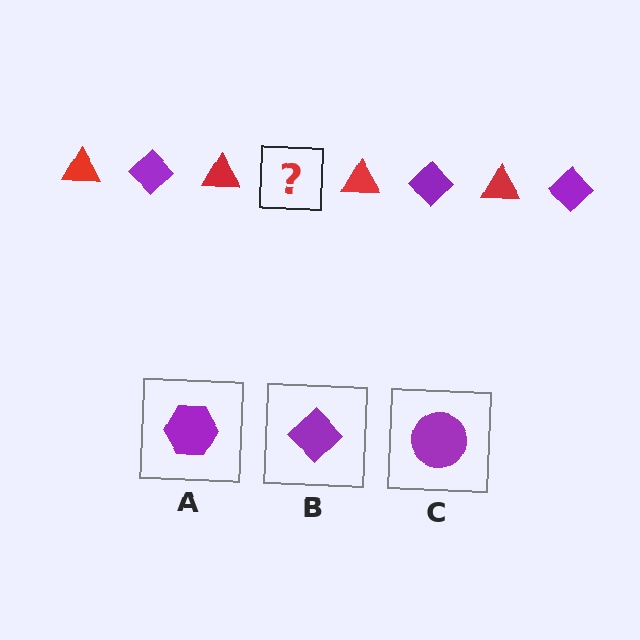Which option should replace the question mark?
Option B.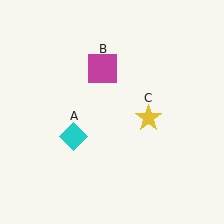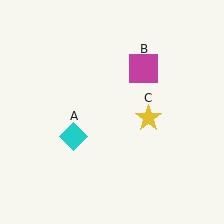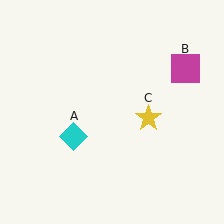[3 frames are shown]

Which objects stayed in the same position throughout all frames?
Cyan diamond (object A) and yellow star (object C) remained stationary.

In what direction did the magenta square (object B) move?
The magenta square (object B) moved right.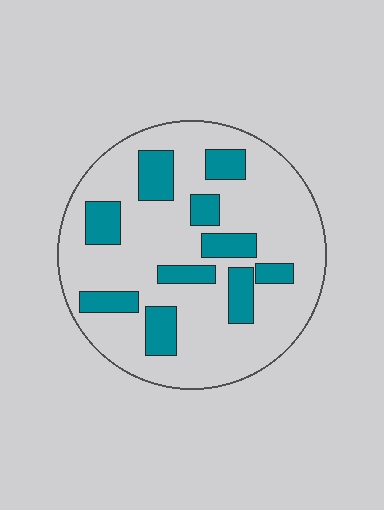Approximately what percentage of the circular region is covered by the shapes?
Approximately 25%.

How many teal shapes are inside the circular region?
10.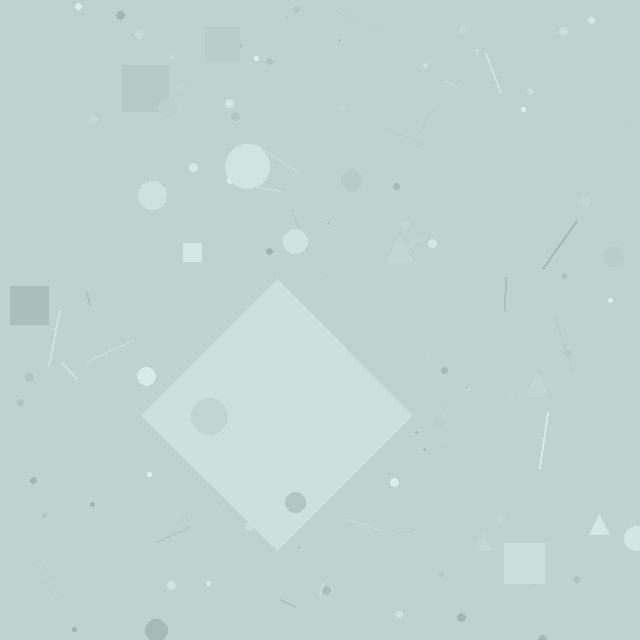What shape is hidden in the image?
A diamond is hidden in the image.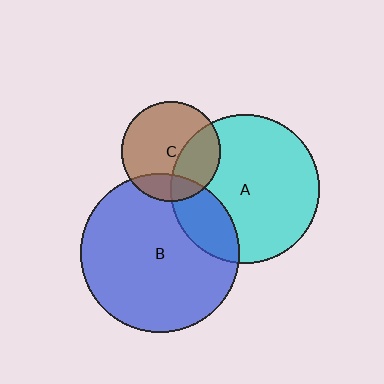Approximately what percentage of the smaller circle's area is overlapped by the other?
Approximately 20%.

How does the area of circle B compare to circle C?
Approximately 2.5 times.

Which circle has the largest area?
Circle B (blue).